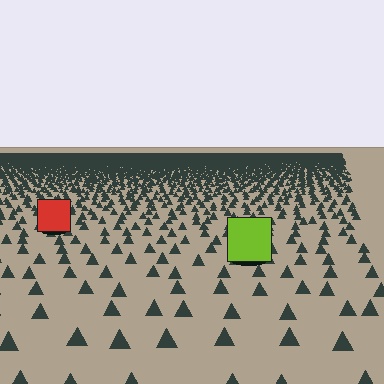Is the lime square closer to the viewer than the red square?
Yes. The lime square is closer — you can tell from the texture gradient: the ground texture is coarser near it.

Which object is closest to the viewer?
The lime square is closest. The texture marks near it are larger and more spread out.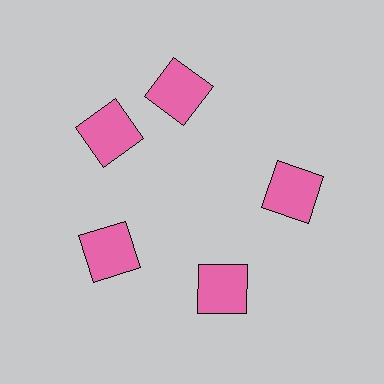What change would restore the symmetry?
The symmetry would be restored by rotating it back into even spacing with its neighbors so that all 5 squares sit at equal angles and equal distance from the center.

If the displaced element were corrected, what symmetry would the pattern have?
It would have 5-fold rotational symmetry — the pattern would map onto itself every 72 degrees.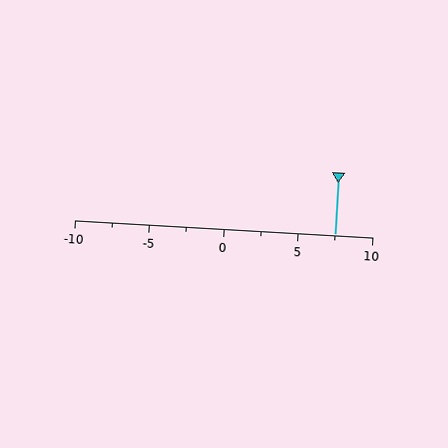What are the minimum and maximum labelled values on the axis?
The axis runs from -10 to 10.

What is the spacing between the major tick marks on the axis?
The major ticks are spaced 5 apart.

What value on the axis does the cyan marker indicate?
The marker indicates approximately 7.5.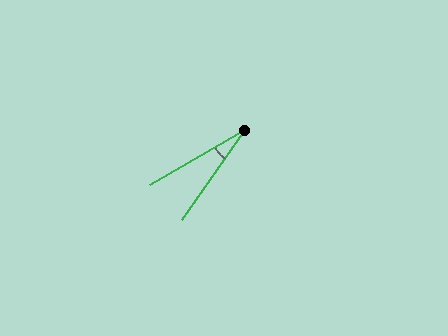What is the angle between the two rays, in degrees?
Approximately 25 degrees.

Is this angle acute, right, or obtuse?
It is acute.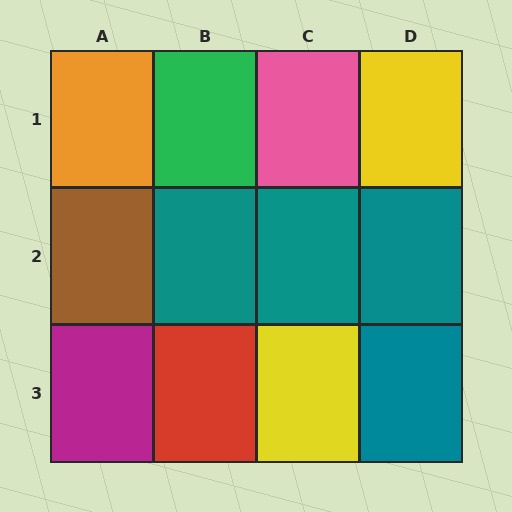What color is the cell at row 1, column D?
Yellow.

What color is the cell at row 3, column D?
Teal.